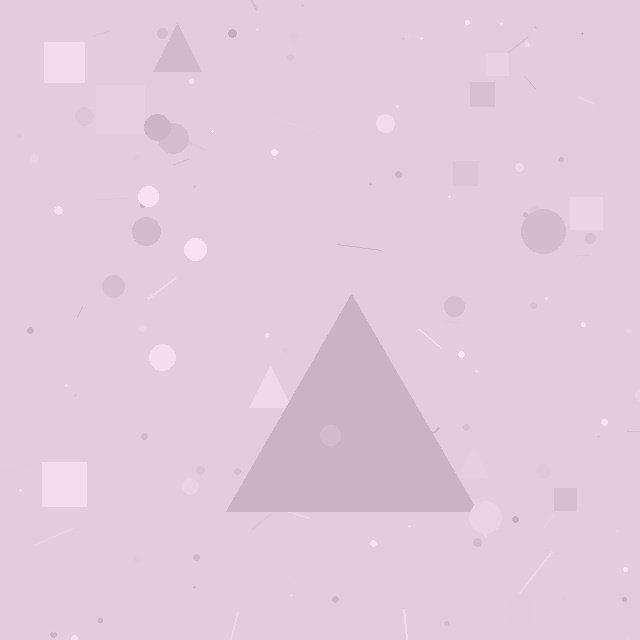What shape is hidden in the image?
A triangle is hidden in the image.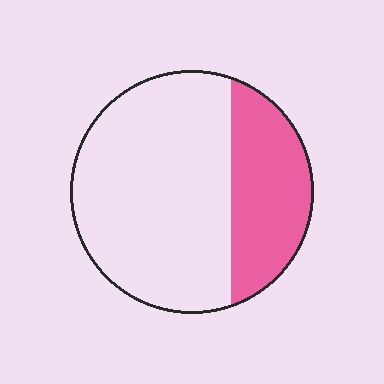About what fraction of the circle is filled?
About one third (1/3).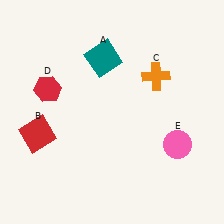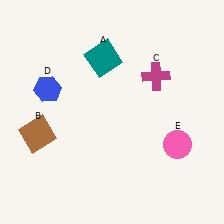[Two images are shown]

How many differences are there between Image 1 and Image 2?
There are 3 differences between the two images.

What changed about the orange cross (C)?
In Image 1, C is orange. In Image 2, it changed to magenta.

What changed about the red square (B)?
In Image 1, B is red. In Image 2, it changed to brown.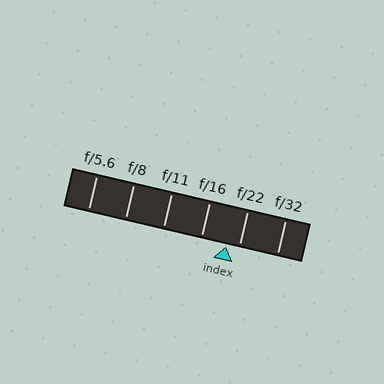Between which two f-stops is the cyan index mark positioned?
The index mark is between f/16 and f/22.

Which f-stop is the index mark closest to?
The index mark is closest to f/22.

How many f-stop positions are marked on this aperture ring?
There are 6 f-stop positions marked.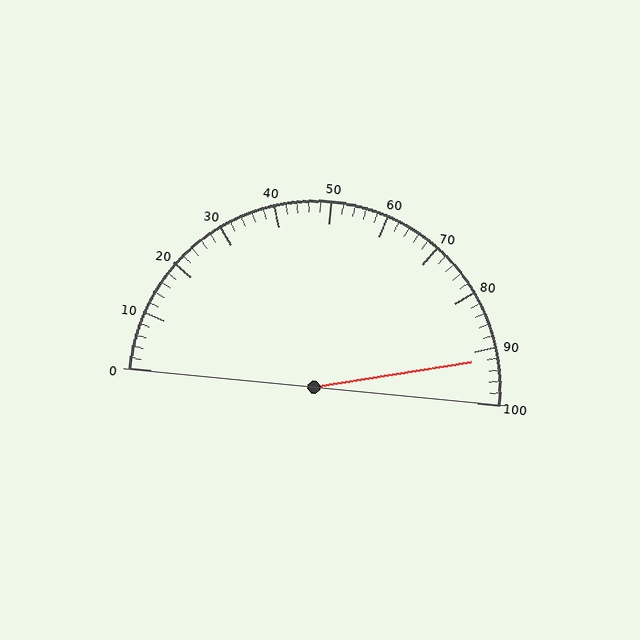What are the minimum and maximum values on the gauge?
The gauge ranges from 0 to 100.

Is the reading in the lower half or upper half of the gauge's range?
The reading is in the upper half of the range (0 to 100).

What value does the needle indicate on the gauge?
The needle indicates approximately 92.